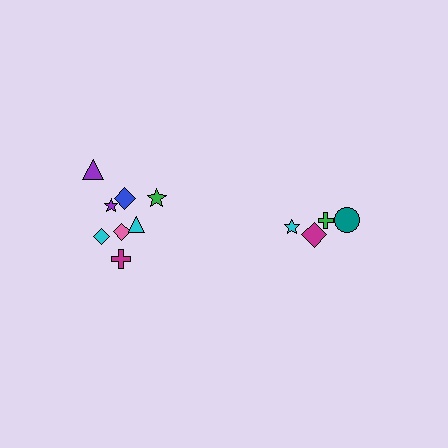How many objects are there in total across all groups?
There are 12 objects.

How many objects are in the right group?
There are 4 objects.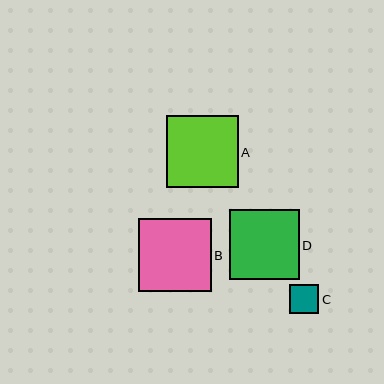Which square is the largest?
Square B is the largest with a size of approximately 73 pixels.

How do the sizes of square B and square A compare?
Square B and square A are approximately the same size.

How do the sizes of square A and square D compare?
Square A and square D are approximately the same size.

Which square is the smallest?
Square C is the smallest with a size of approximately 29 pixels.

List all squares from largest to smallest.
From largest to smallest: B, A, D, C.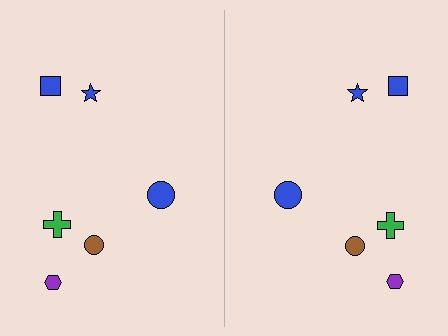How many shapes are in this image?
There are 12 shapes in this image.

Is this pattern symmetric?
Yes, this pattern has bilateral (reflection) symmetry.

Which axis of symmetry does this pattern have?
The pattern has a vertical axis of symmetry running through the center of the image.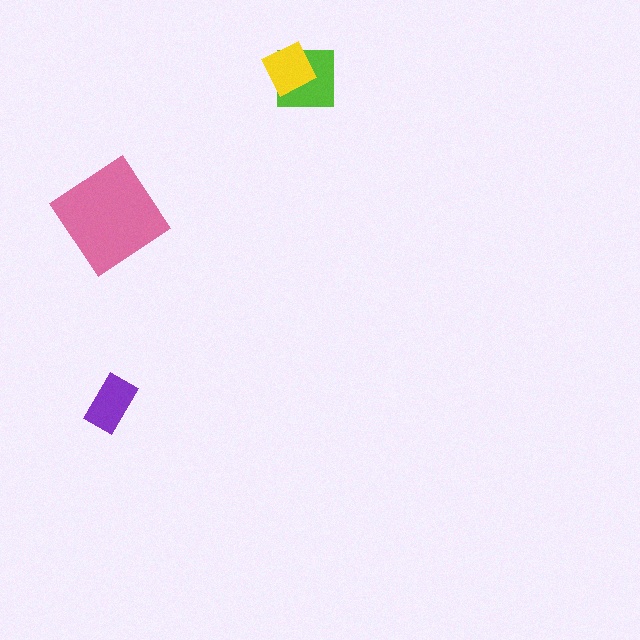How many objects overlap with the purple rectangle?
0 objects overlap with the purple rectangle.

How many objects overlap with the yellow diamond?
1 object overlaps with the yellow diamond.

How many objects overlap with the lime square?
1 object overlaps with the lime square.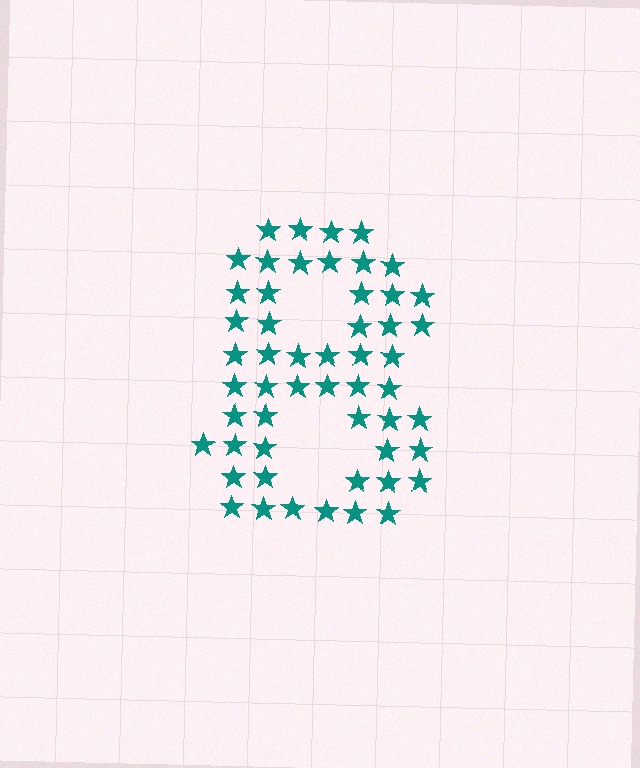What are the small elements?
The small elements are stars.